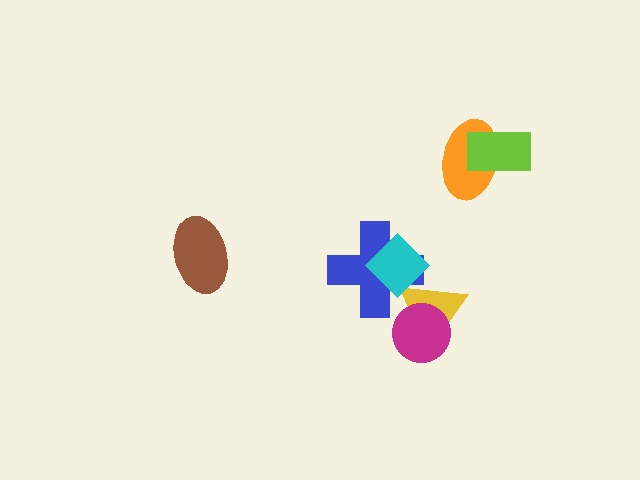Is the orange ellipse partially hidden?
Yes, it is partially covered by another shape.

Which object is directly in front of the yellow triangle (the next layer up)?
The magenta circle is directly in front of the yellow triangle.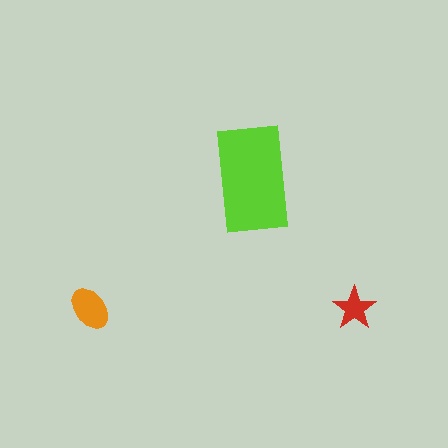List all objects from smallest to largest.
The red star, the orange ellipse, the lime rectangle.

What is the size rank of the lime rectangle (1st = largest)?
1st.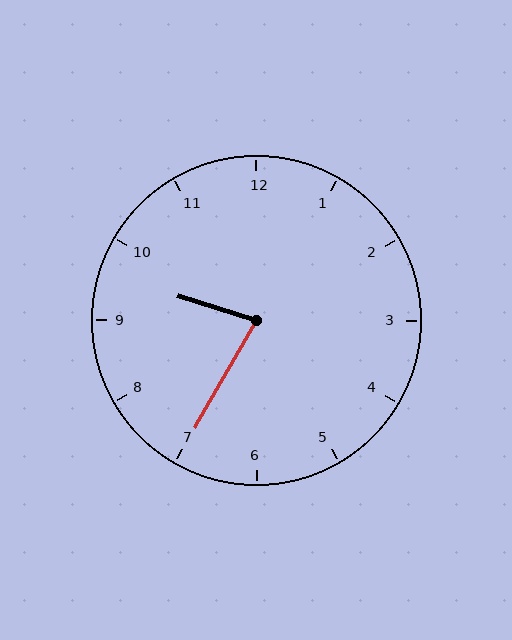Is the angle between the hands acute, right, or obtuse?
It is acute.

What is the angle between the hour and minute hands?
Approximately 78 degrees.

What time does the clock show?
9:35.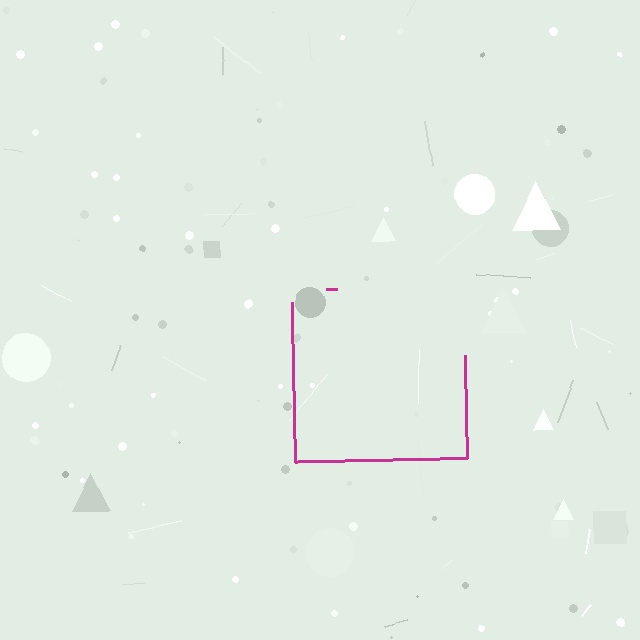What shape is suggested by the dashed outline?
The dashed outline suggests a square.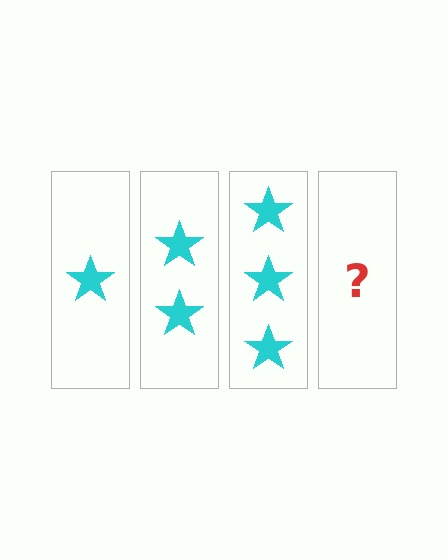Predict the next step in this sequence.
The next step is 4 stars.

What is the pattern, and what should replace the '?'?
The pattern is that each step adds one more star. The '?' should be 4 stars.